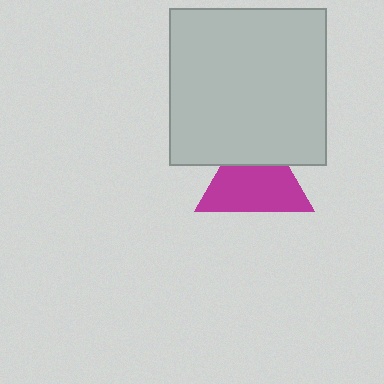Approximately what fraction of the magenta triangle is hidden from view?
Roughly 32% of the magenta triangle is hidden behind the light gray square.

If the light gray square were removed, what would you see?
You would see the complete magenta triangle.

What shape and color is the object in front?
The object in front is a light gray square.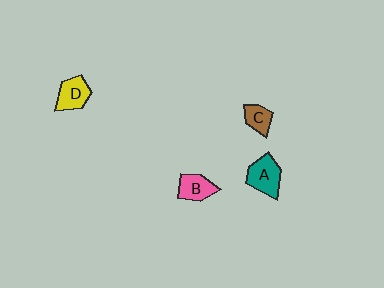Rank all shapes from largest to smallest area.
From largest to smallest: A (teal), D (yellow), B (pink), C (brown).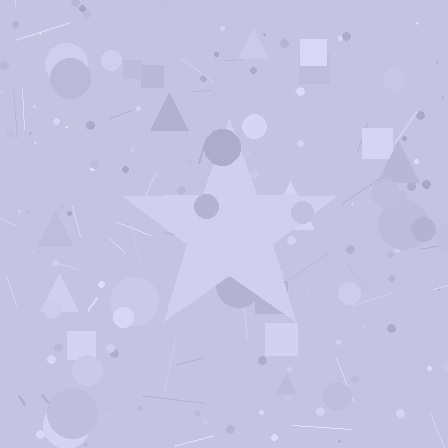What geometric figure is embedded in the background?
A star is embedded in the background.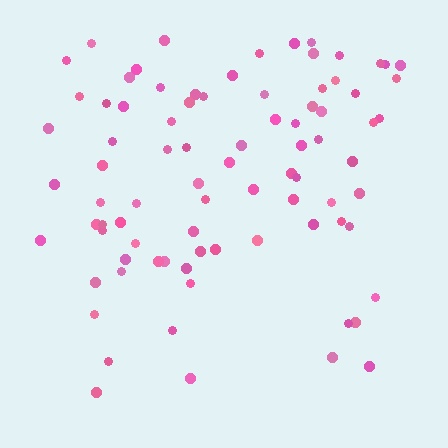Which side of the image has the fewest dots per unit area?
The bottom.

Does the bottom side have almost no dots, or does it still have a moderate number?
Still a moderate number, just noticeably fewer than the top.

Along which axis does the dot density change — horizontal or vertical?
Vertical.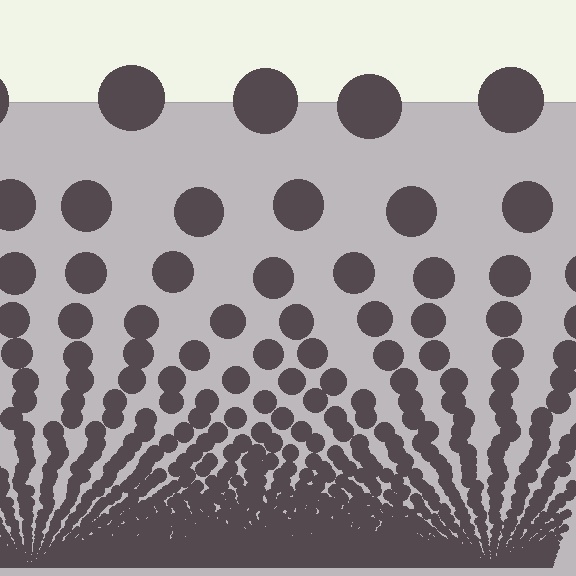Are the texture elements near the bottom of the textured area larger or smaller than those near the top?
Smaller. The gradient is inverted — elements near the bottom are smaller and denser.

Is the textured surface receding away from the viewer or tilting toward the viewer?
The surface appears to tilt toward the viewer. Texture elements get larger and sparser toward the top.